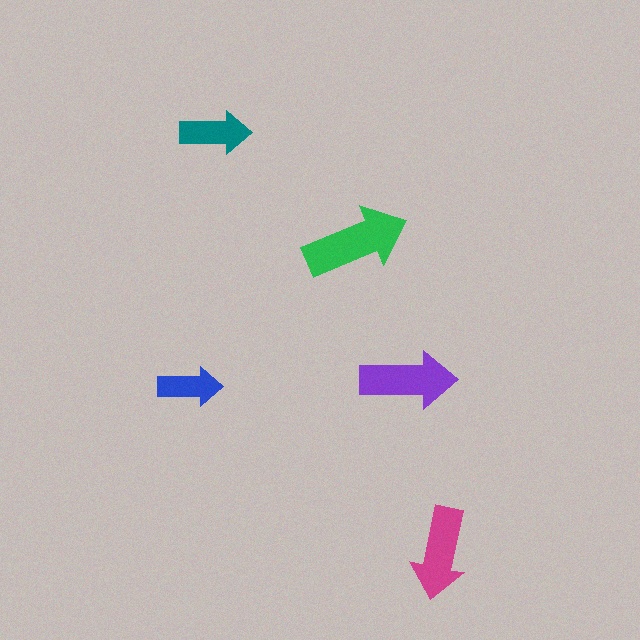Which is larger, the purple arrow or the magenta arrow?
The purple one.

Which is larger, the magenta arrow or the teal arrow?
The magenta one.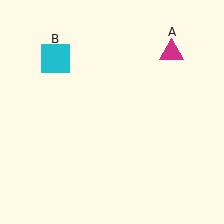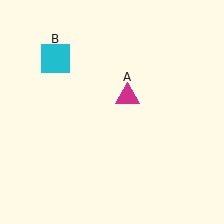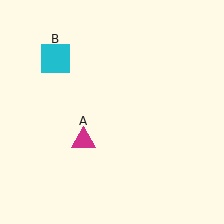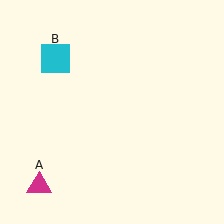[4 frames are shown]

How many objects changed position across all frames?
1 object changed position: magenta triangle (object A).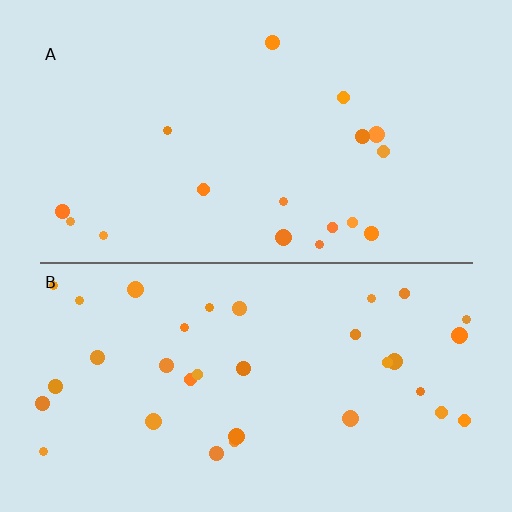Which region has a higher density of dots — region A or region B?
B (the bottom).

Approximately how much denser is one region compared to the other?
Approximately 1.9× — region B over region A.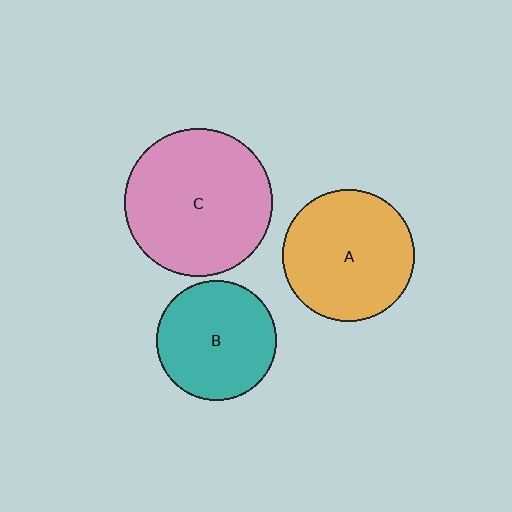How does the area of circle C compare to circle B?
Approximately 1.5 times.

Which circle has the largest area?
Circle C (pink).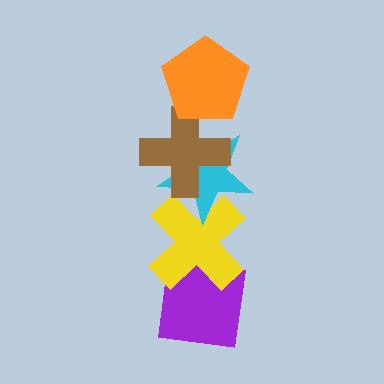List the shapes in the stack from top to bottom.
From top to bottom: the orange pentagon, the brown cross, the cyan star, the yellow cross, the purple square.